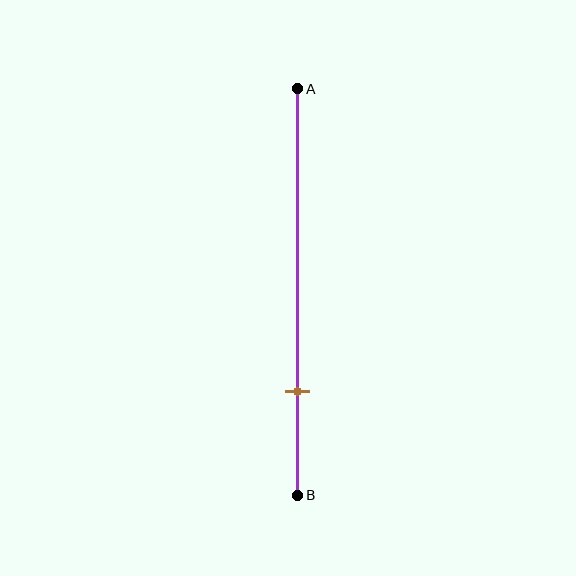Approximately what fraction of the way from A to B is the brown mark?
The brown mark is approximately 75% of the way from A to B.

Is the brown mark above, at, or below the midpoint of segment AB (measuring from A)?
The brown mark is below the midpoint of segment AB.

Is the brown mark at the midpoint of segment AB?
No, the mark is at about 75% from A, not at the 50% midpoint.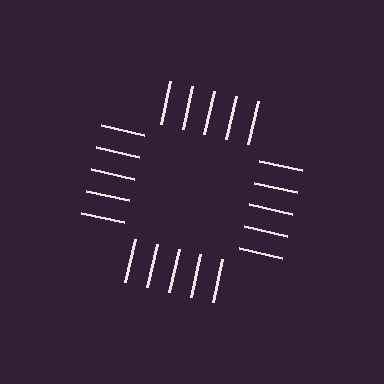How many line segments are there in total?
20 — 5 along each of the 4 edges.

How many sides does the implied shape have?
4 sides — the line-ends trace a square.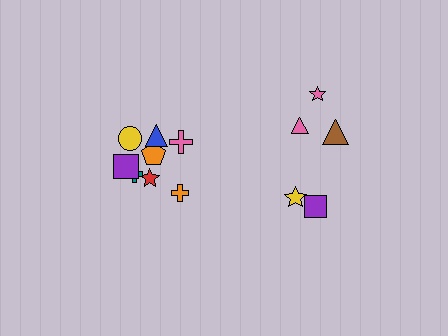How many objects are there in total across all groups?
There are 13 objects.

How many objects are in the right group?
There are 5 objects.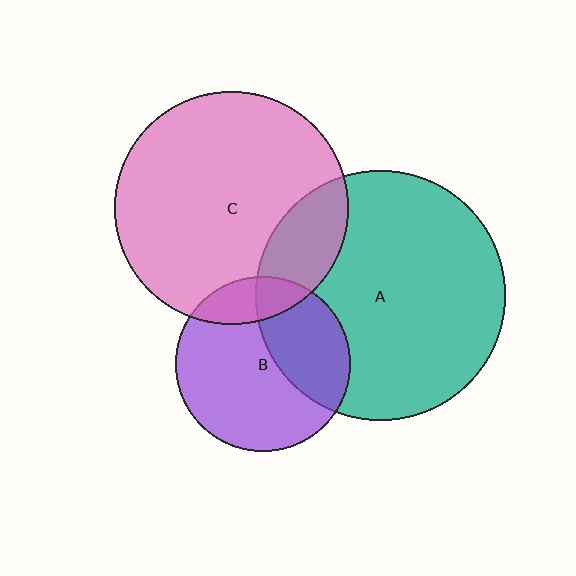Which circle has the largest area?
Circle A (teal).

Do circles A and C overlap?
Yes.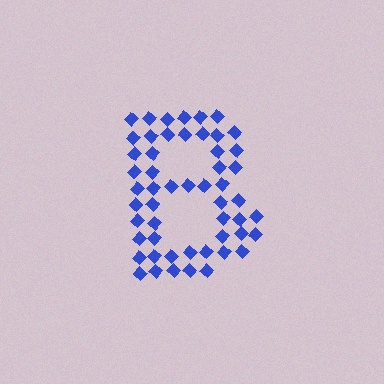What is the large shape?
The large shape is the letter B.